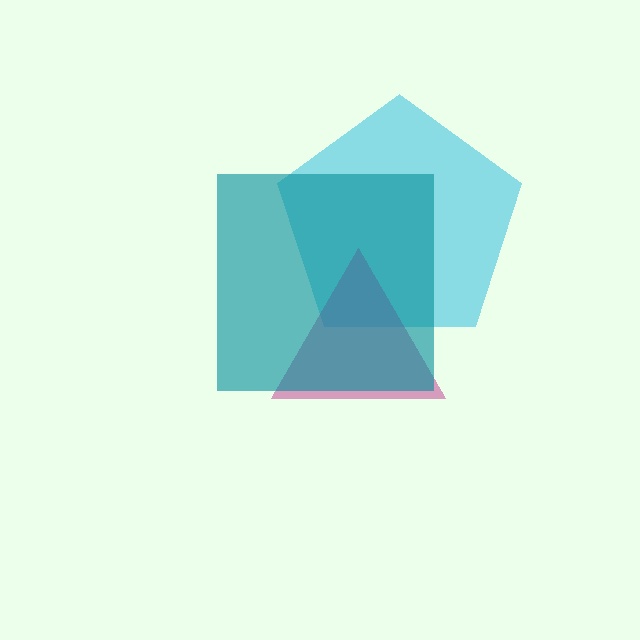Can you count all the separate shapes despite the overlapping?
Yes, there are 3 separate shapes.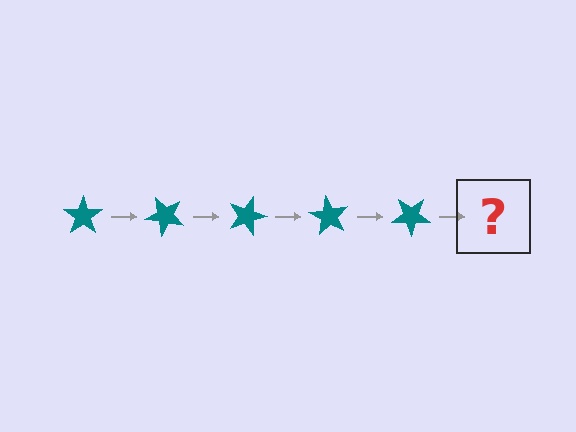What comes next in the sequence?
The next element should be a teal star rotated 225 degrees.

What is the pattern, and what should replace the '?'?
The pattern is that the star rotates 45 degrees each step. The '?' should be a teal star rotated 225 degrees.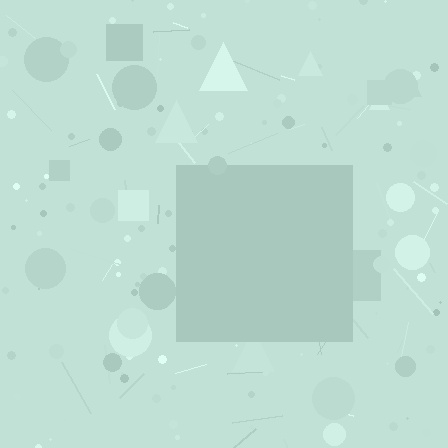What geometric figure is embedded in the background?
A square is embedded in the background.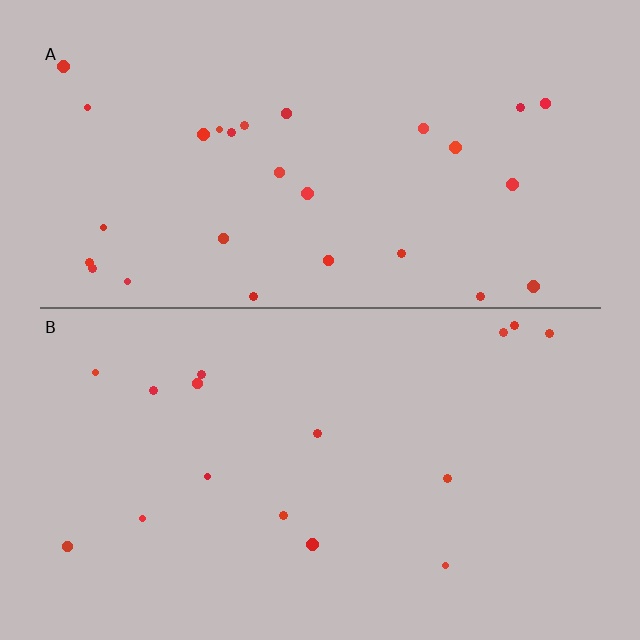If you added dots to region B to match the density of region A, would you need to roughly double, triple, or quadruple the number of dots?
Approximately double.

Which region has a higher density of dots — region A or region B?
A (the top).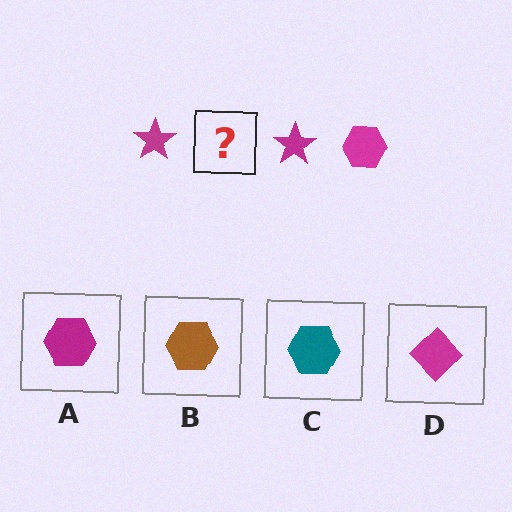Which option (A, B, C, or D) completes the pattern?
A.